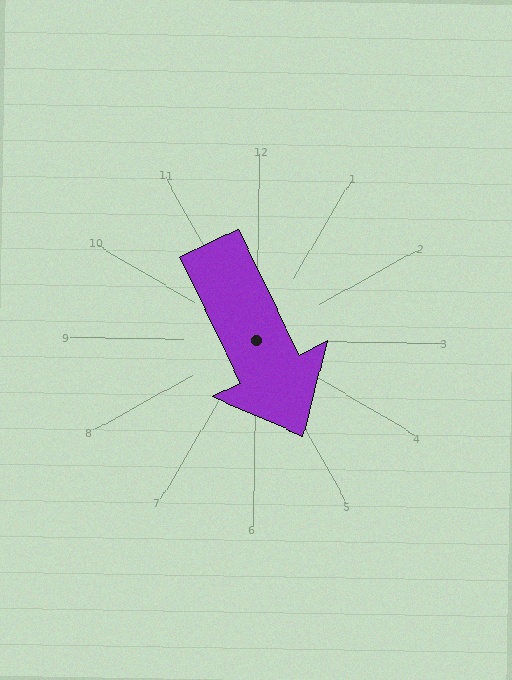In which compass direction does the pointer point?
Southeast.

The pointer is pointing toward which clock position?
Roughly 5 o'clock.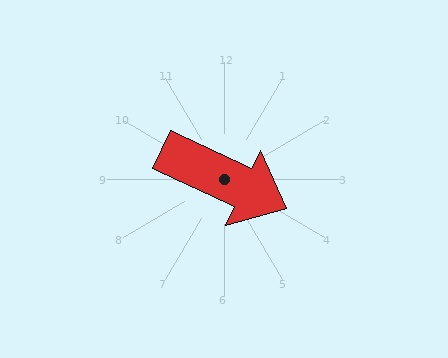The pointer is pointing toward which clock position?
Roughly 4 o'clock.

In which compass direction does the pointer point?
Southeast.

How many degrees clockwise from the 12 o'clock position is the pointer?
Approximately 115 degrees.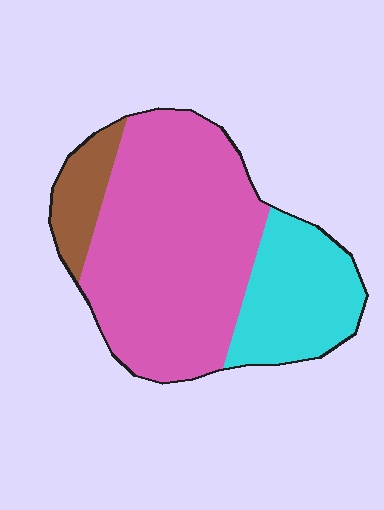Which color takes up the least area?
Brown, at roughly 10%.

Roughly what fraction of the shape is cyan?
Cyan covers 26% of the shape.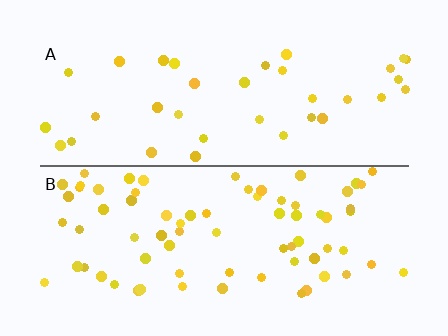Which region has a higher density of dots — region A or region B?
B (the bottom).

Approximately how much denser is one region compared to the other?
Approximately 2.1× — region B over region A.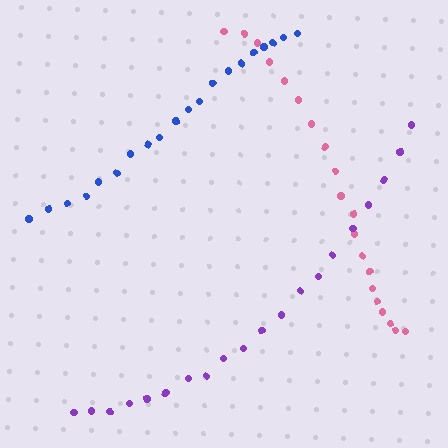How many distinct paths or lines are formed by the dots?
There are 3 distinct paths.